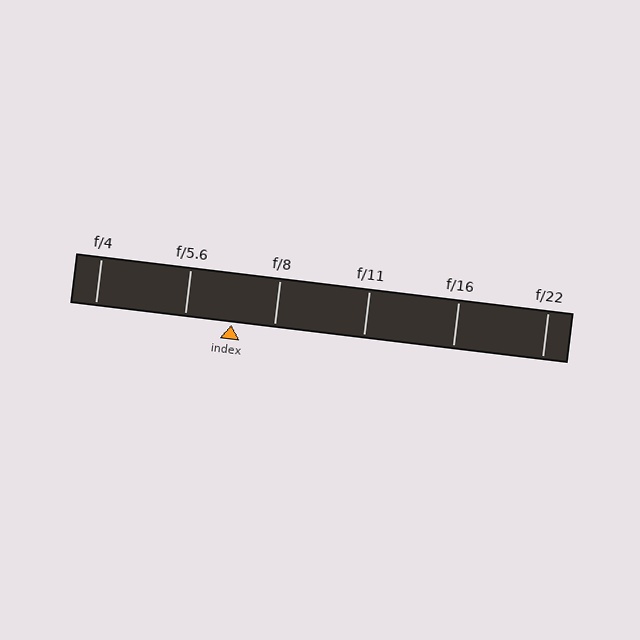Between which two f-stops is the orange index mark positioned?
The index mark is between f/5.6 and f/8.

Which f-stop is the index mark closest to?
The index mark is closest to f/8.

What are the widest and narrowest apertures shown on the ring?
The widest aperture shown is f/4 and the narrowest is f/22.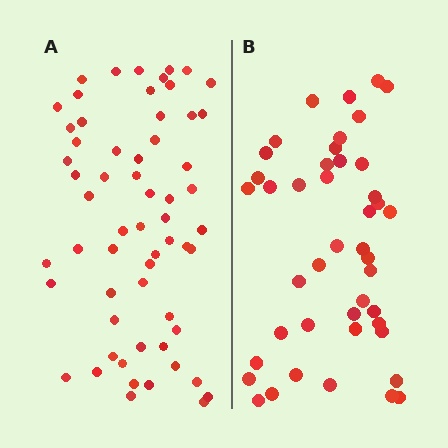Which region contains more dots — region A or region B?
Region A (the left region) has more dots.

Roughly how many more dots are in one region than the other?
Region A has approximately 15 more dots than region B.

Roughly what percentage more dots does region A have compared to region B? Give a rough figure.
About 35% more.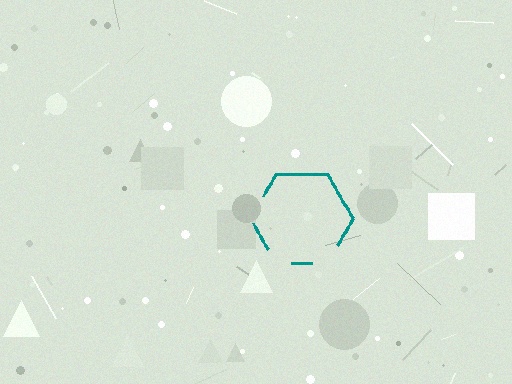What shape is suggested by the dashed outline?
The dashed outline suggests a hexagon.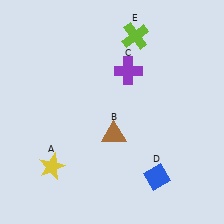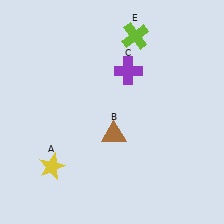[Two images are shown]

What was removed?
The blue diamond (D) was removed in Image 2.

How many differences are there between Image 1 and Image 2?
There is 1 difference between the two images.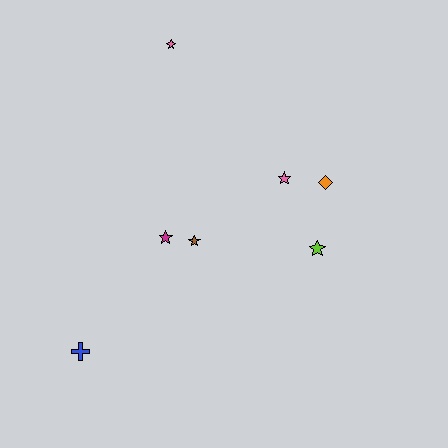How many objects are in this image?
There are 7 objects.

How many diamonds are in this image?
There is 1 diamond.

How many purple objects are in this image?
There are no purple objects.